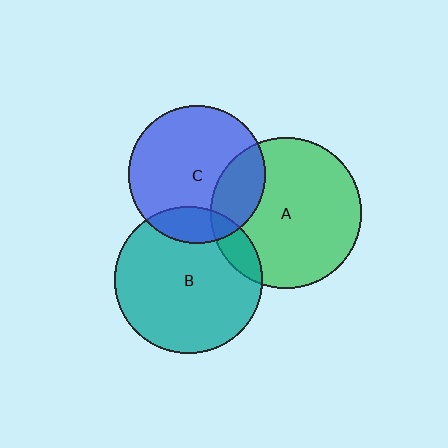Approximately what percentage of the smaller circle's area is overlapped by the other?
Approximately 10%.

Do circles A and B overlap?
Yes.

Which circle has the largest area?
Circle A (green).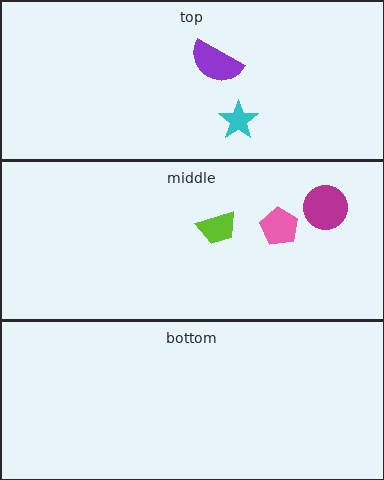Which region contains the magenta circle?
The middle region.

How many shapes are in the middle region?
3.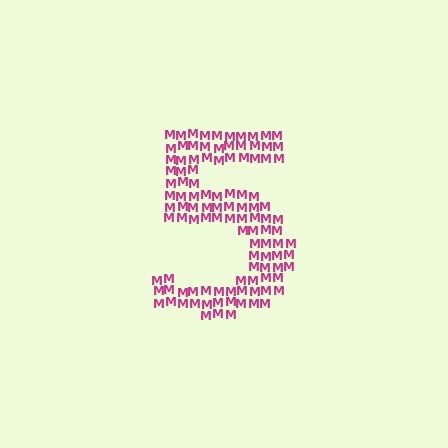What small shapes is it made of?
It is made of small letter M's.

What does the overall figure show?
The overall figure shows the digit 5.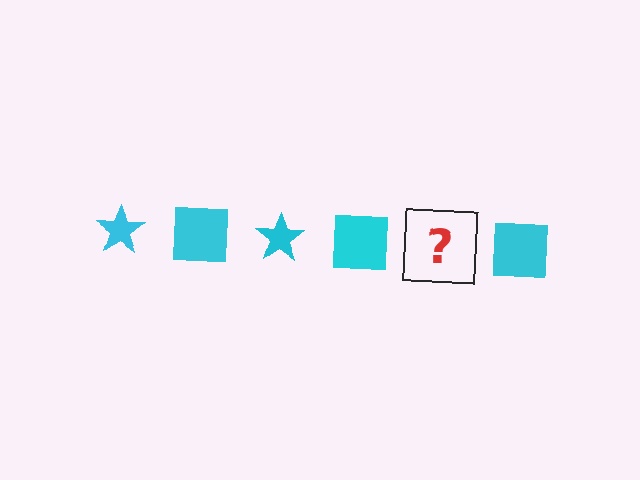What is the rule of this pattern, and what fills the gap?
The rule is that the pattern cycles through star, square shapes in cyan. The gap should be filled with a cyan star.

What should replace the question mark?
The question mark should be replaced with a cyan star.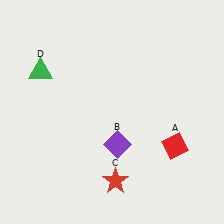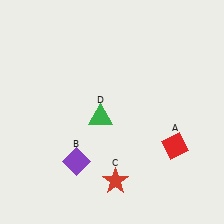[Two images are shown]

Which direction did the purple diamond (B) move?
The purple diamond (B) moved left.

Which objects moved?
The objects that moved are: the purple diamond (B), the green triangle (D).